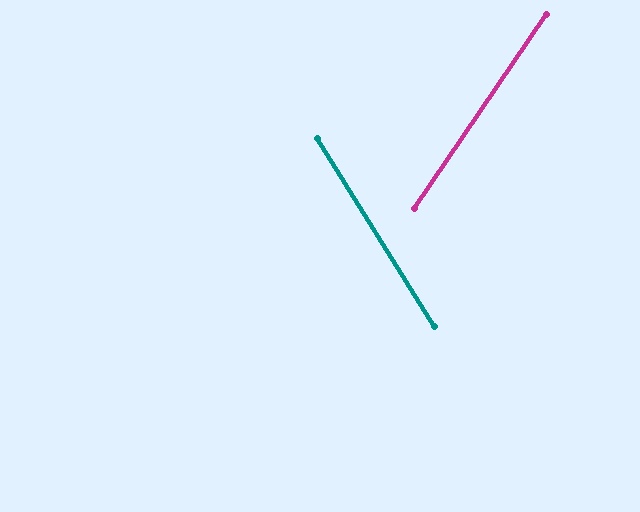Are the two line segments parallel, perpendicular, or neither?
Neither parallel nor perpendicular — they differ by about 66°.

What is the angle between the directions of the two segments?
Approximately 66 degrees.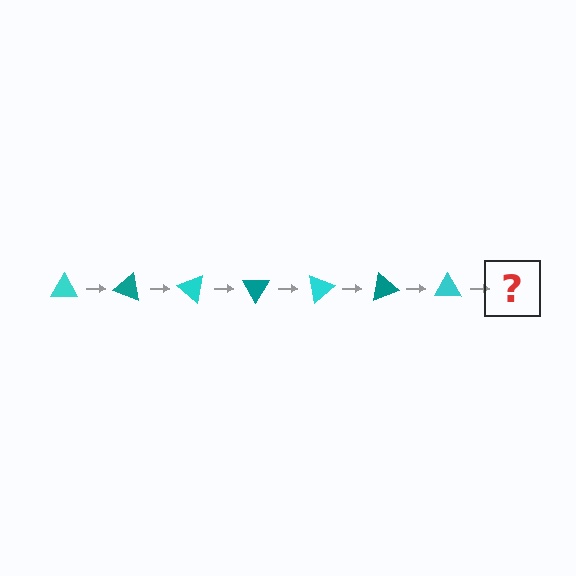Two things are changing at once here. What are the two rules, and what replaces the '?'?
The two rules are that it rotates 20 degrees each step and the color cycles through cyan and teal. The '?' should be a teal triangle, rotated 140 degrees from the start.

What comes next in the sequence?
The next element should be a teal triangle, rotated 140 degrees from the start.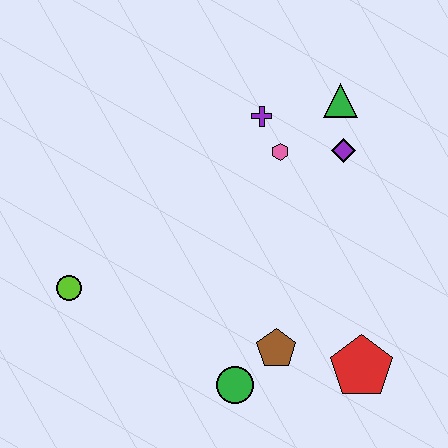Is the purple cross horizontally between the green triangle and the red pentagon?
No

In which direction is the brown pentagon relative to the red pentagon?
The brown pentagon is to the left of the red pentagon.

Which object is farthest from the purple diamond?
The lime circle is farthest from the purple diamond.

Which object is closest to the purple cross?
The pink hexagon is closest to the purple cross.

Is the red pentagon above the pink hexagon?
No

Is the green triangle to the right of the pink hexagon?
Yes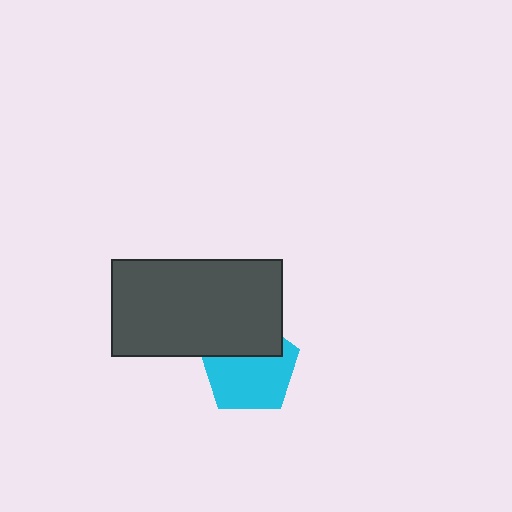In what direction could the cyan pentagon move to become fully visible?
The cyan pentagon could move down. That would shift it out from behind the dark gray rectangle entirely.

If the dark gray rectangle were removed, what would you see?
You would see the complete cyan pentagon.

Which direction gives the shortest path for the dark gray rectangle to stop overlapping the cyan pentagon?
Moving up gives the shortest separation.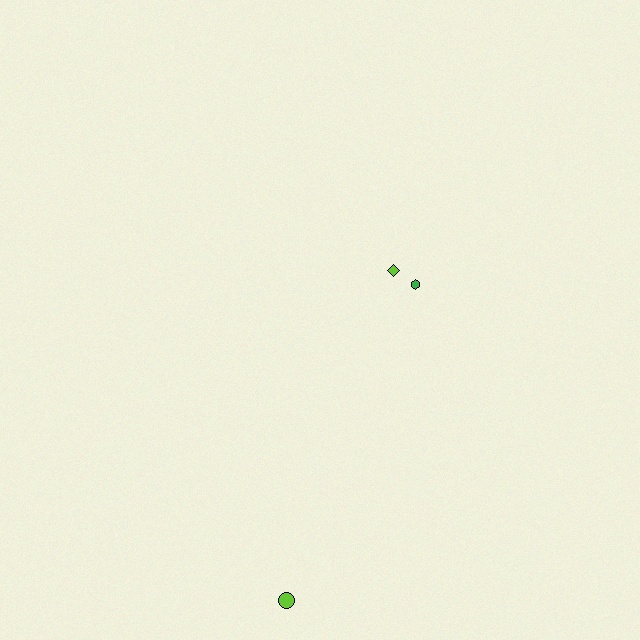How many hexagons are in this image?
There is 1 hexagon.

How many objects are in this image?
There are 3 objects.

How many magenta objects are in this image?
There are no magenta objects.